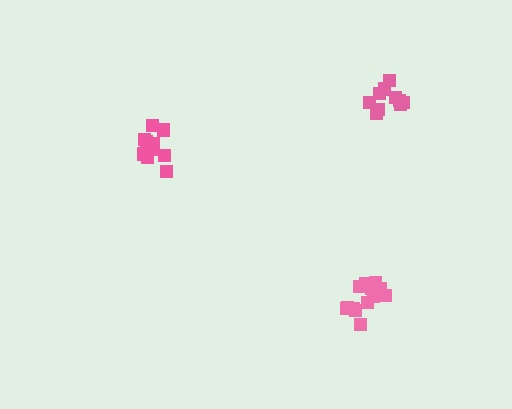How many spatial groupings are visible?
There are 3 spatial groupings.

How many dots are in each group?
Group 1: 10 dots, Group 2: 14 dots, Group 3: 11 dots (35 total).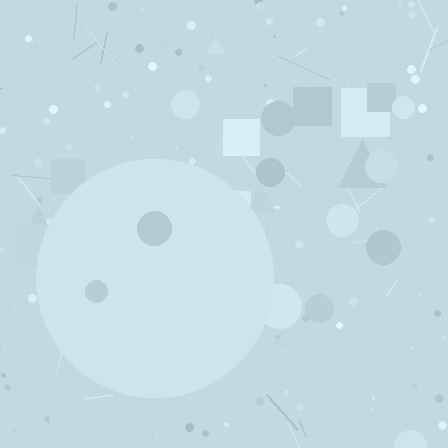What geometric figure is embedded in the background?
A circle is embedded in the background.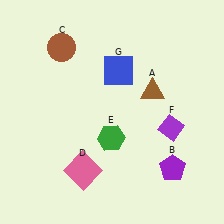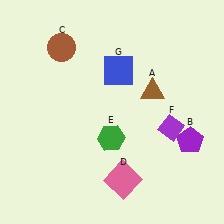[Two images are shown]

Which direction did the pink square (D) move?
The pink square (D) moved right.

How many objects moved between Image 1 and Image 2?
2 objects moved between the two images.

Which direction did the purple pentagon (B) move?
The purple pentagon (B) moved up.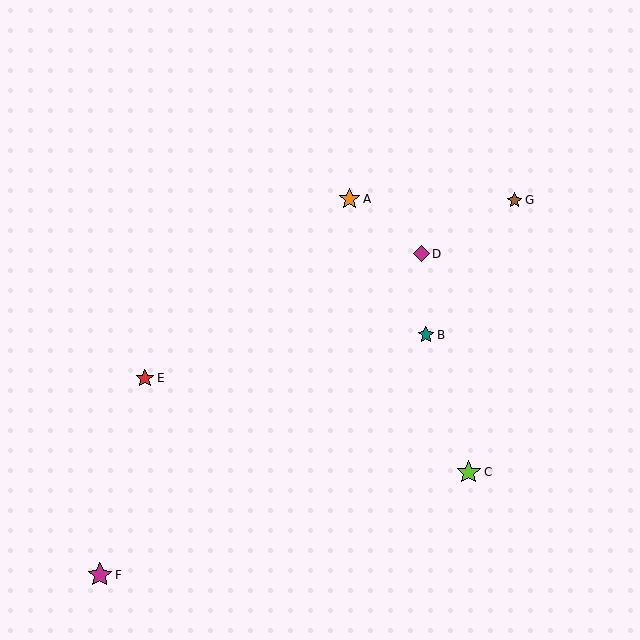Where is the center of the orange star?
The center of the orange star is at (349, 199).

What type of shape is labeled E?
Shape E is a red star.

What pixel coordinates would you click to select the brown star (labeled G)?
Click at (514, 200) to select the brown star G.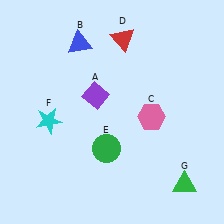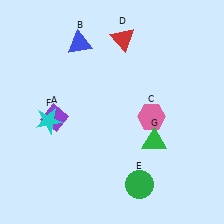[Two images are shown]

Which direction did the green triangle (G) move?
The green triangle (G) moved up.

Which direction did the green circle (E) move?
The green circle (E) moved down.